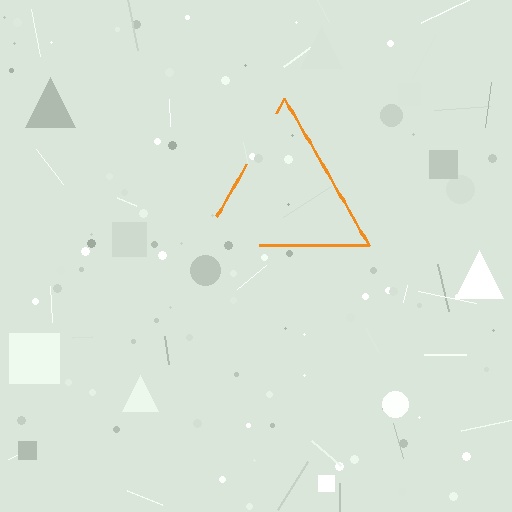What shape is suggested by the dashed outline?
The dashed outline suggests a triangle.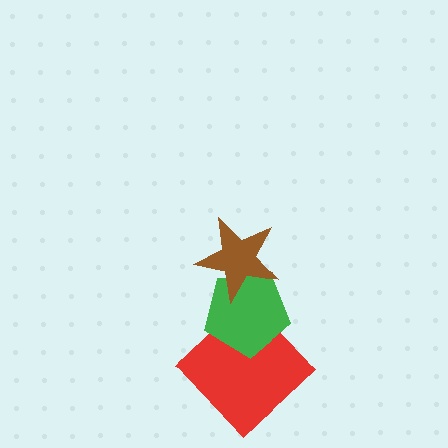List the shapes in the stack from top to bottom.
From top to bottom: the brown star, the green pentagon, the red diamond.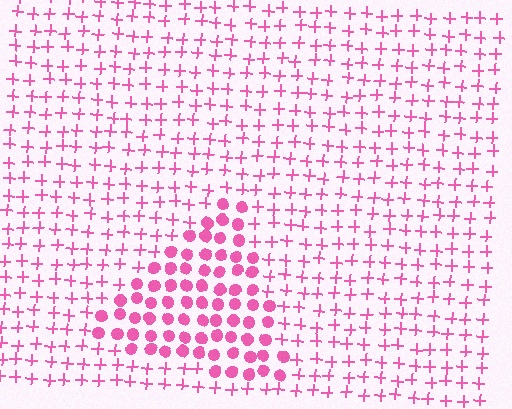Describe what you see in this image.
The image is filled with small pink elements arranged in a uniform grid. A triangle-shaped region contains circles, while the surrounding area contains plus signs. The boundary is defined purely by the change in element shape.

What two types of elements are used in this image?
The image uses circles inside the triangle region and plus signs outside it.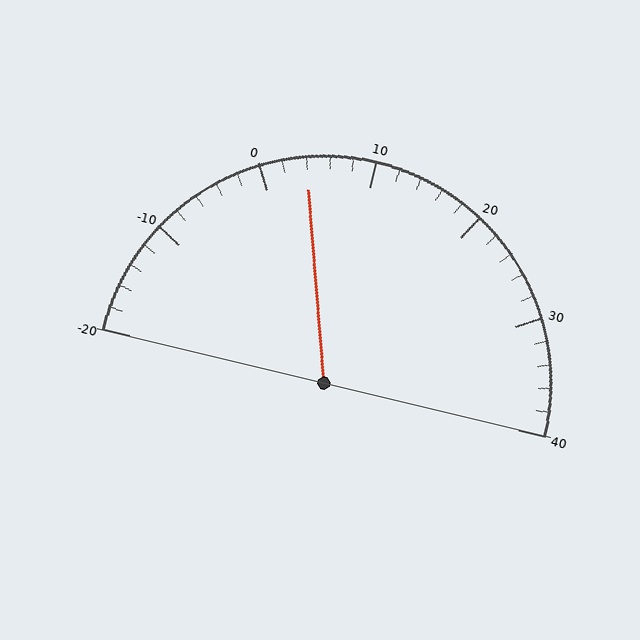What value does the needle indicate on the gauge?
The needle indicates approximately 4.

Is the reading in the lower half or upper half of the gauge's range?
The reading is in the lower half of the range (-20 to 40).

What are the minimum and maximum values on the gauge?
The gauge ranges from -20 to 40.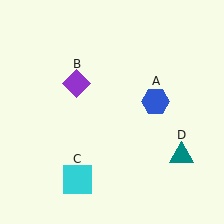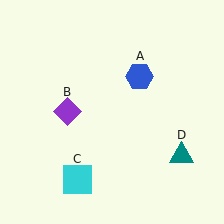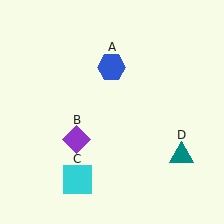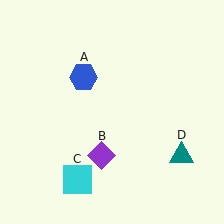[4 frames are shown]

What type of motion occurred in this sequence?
The blue hexagon (object A), purple diamond (object B) rotated counterclockwise around the center of the scene.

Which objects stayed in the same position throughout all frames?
Cyan square (object C) and teal triangle (object D) remained stationary.